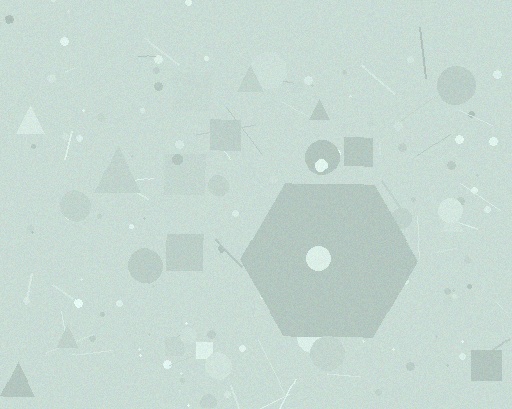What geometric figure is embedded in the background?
A hexagon is embedded in the background.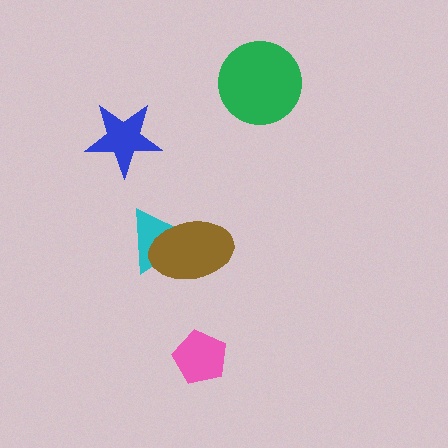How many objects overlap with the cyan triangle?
1 object overlaps with the cyan triangle.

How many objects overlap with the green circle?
0 objects overlap with the green circle.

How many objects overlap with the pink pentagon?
0 objects overlap with the pink pentagon.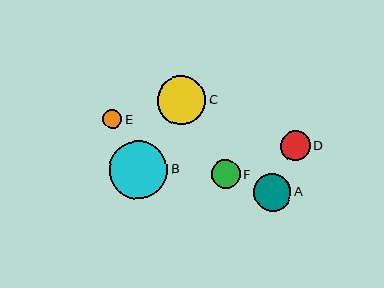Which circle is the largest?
Circle B is the largest with a size of approximately 58 pixels.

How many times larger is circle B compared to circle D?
Circle B is approximately 1.9 times the size of circle D.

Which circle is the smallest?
Circle E is the smallest with a size of approximately 19 pixels.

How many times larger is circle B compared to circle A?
Circle B is approximately 1.5 times the size of circle A.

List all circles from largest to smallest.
From largest to smallest: B, C, A, D, F, E.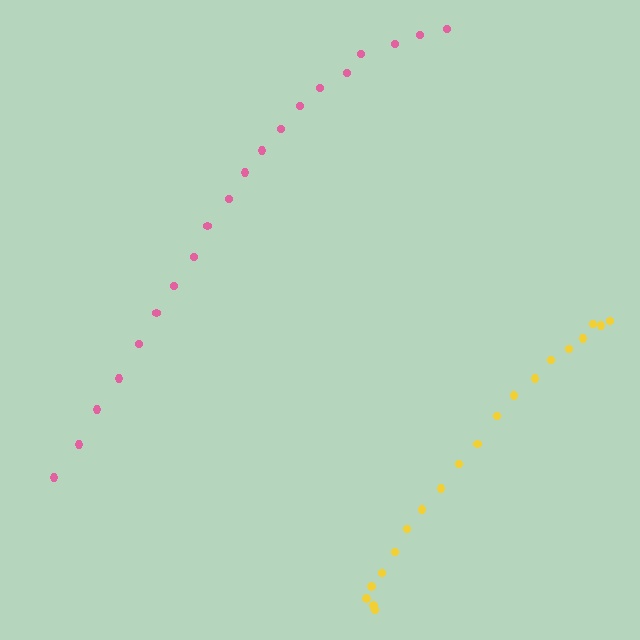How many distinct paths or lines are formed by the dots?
There are 2 distinct paths.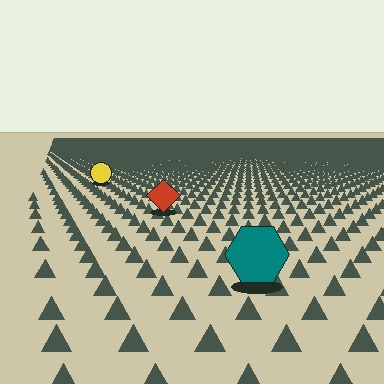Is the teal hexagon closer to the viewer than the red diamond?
Yes. The teal hexagon is closer — you can tell from the texture gradient: the ground texture is coarser near it.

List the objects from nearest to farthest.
From nearest to farthest: the teal hexagon, the red diamond, the yellow circle.